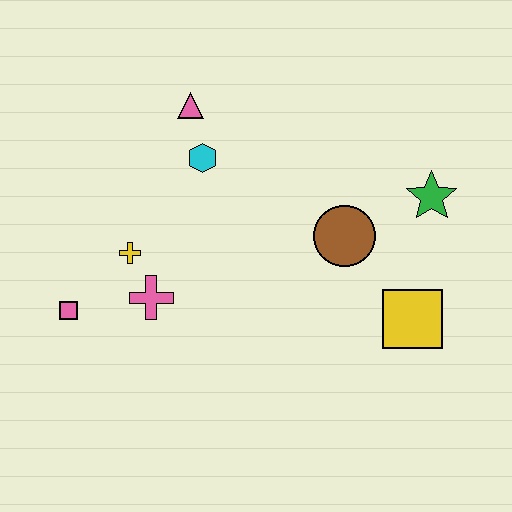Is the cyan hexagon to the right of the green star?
No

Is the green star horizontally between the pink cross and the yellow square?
No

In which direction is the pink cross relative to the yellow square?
The pink cross is to the left of the yellow square.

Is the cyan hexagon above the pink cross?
Yes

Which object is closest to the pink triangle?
The cyan hexagon is closest to the pink triangle.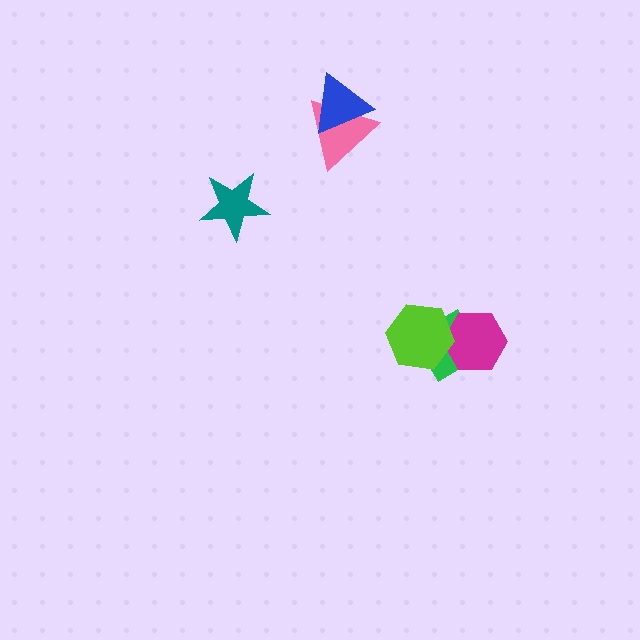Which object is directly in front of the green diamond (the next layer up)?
The magenta hexagon is directly in front of the green diamond.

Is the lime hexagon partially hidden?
No, no other shape covers it.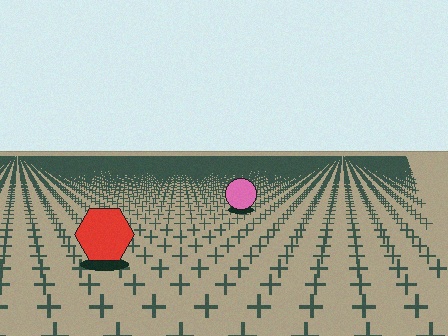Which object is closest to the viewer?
The red hexagon is closest. The texture marks near it are larger and more spread out.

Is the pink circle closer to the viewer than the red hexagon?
No. The red hexagon is closer — you can tell from the texture gradient: the ground texture is coarser near it.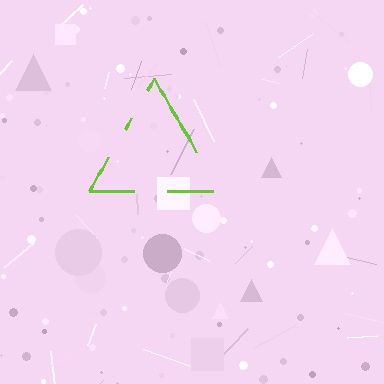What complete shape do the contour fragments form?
The contour fragments form a triangle.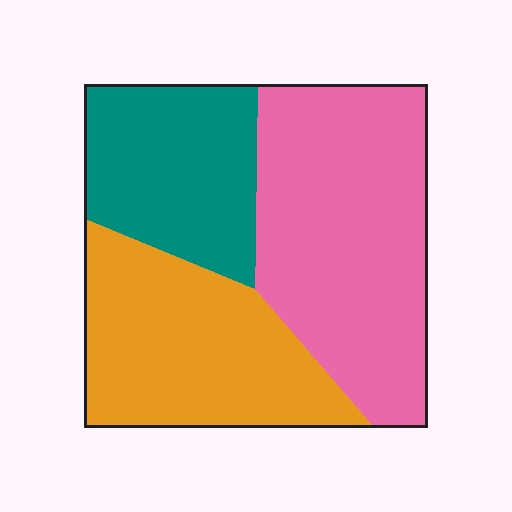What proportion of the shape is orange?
Orange covers about 30% of the shape.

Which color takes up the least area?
Teal, at roughly 25%.